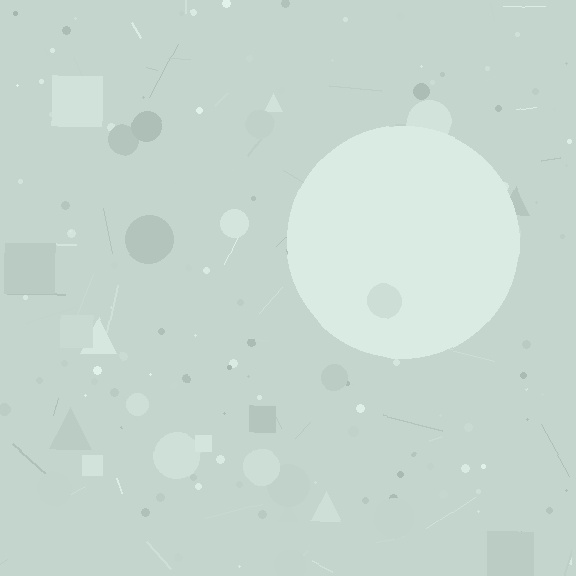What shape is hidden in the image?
A circle is hidden in the image.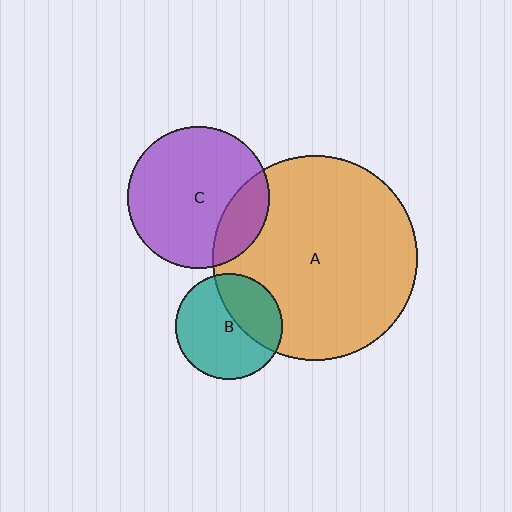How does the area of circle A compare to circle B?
Approximately 3.7 times.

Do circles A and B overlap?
Yes.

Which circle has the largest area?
Circle A (orange).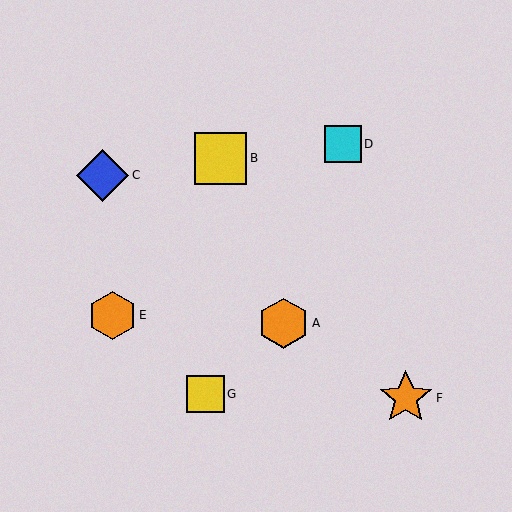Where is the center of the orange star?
The center of the orange star is at (406, 398).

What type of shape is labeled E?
Shape E is an orange hexagon.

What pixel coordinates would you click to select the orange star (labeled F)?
Click at (406, 398) to select the orange star F.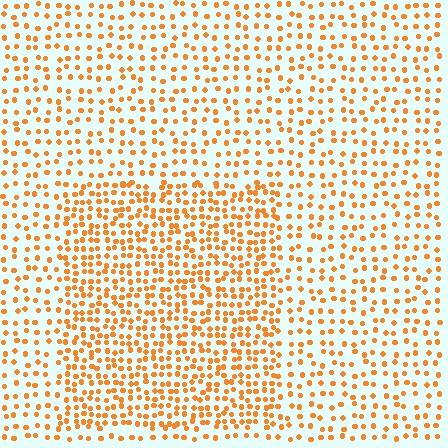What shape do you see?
I see a rectangle.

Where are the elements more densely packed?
The elements are more densely packed inside the rectangle boundary.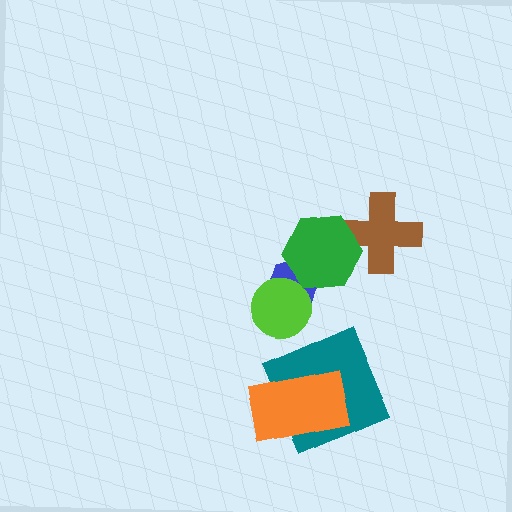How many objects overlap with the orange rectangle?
1 object overlaps with the orange rectangle.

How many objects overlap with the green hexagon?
2 objects overlap with the green hexagon.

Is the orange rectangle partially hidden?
No, no other shape covers it.